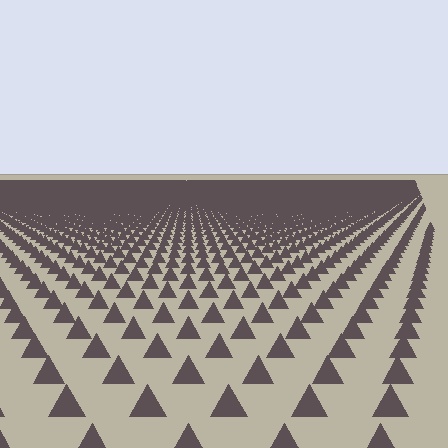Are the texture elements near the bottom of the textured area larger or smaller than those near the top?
Larger. Near the bottom, elements are closer to the viewer and appear at a bigger on-screen size.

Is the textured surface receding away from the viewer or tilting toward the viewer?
The surface is receding away from the viewer. Texture elements get smaller and denser toward the top.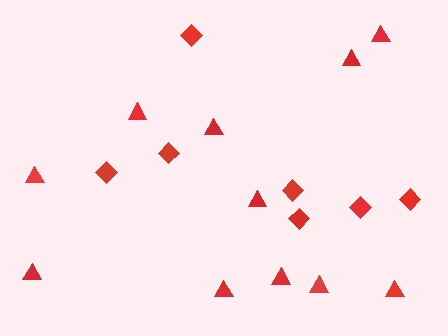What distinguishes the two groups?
There are 2 groups: one group of diamonds (7) and one group of triangles (11).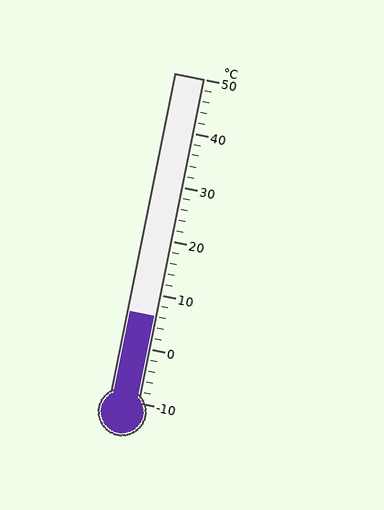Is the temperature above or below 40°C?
The temperature is below 40°C.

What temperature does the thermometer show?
The thermometer shows approximately 6°C.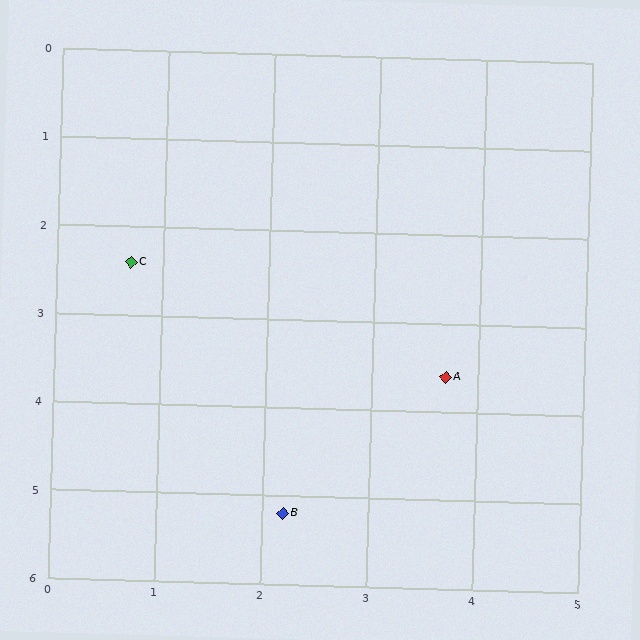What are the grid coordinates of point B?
Point B is at approximately (2.2, 5.2).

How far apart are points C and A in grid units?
Points C and A are about 3.2 grid units apart.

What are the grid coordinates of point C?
Point C is at approximately (0.7, 2.4).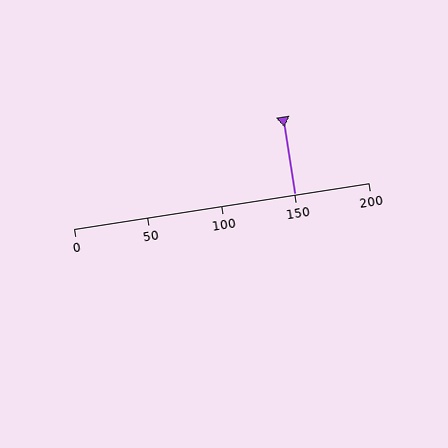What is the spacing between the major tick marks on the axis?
The major ticks are spaced 50 apart.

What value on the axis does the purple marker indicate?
The marker indicates approximately 150.